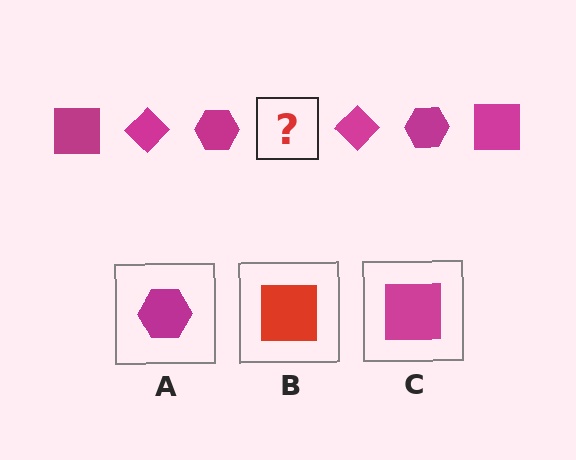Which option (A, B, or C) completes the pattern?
C.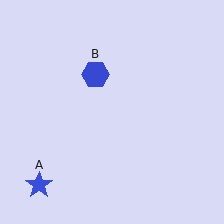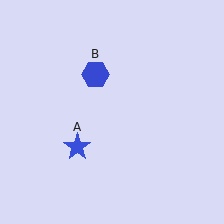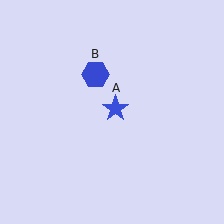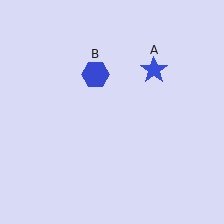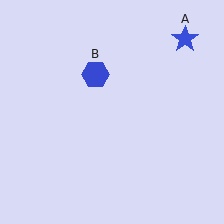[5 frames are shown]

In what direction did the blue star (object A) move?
The blue star (object A) moved up and to the right.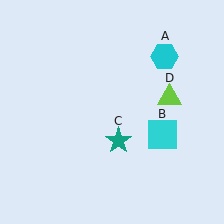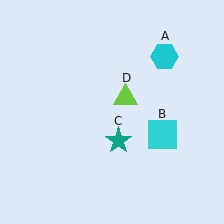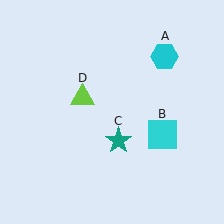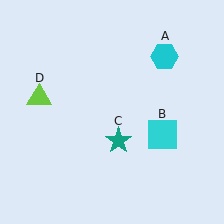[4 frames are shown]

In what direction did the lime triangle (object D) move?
The lime triangle (object D) moved left.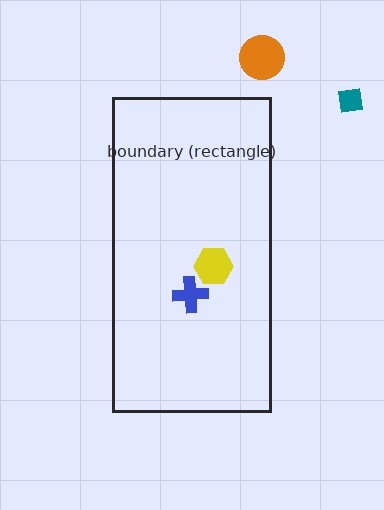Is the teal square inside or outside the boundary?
Outside.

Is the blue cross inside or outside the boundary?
Inside.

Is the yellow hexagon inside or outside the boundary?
Inside.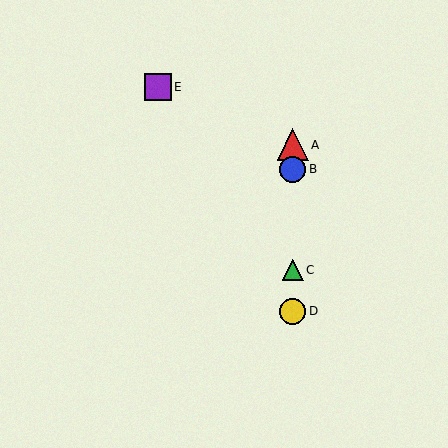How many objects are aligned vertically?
4 objects (A, B, C, D) are aligned vertically.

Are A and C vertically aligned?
Yes, both are at x≈293.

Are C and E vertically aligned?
No, C is at x≈293 and E is at x≈158.